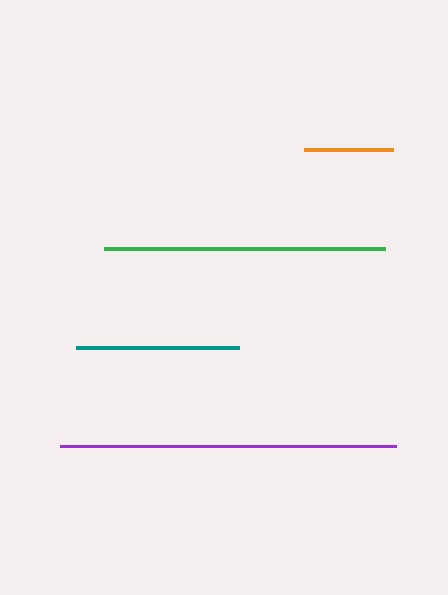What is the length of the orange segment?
The orange segment is approximately 89 pixels long.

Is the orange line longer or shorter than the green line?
The green line is longer than the orange line.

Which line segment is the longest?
The purple line is the longest at approximately 336 pixels.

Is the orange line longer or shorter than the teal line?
The teal line is longer than the orange line.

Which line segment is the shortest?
The orange line is the shortest at approximately 89 pixels.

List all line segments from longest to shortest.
From longest to shortest: purple, green, teal, orange.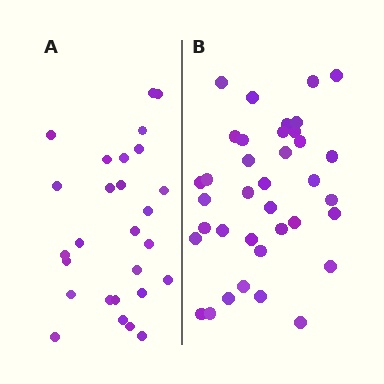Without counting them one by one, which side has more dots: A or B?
Region B (the right region) has more dots.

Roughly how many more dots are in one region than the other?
Region B has roughly 10 or so more dots than region A.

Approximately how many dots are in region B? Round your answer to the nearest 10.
About 40 dots. (The exact count is 37, which rounds to 40.)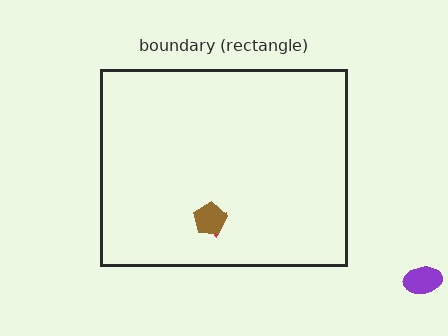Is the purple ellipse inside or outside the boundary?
Outside.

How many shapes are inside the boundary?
2 inside, 1 outside.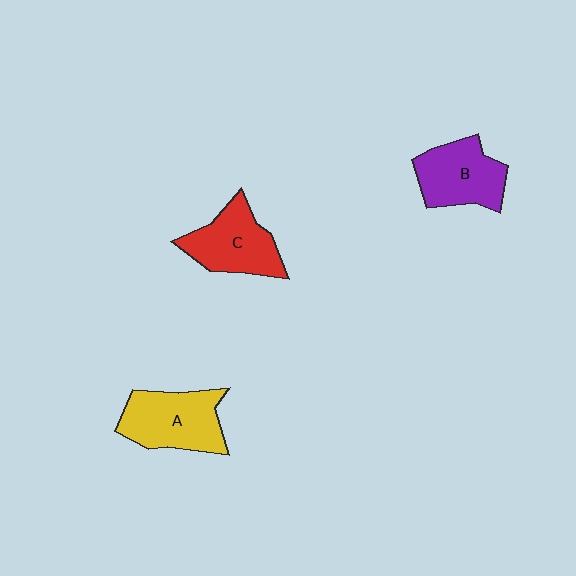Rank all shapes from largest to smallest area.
From largest to smallest: A (yellow), C (red), B (purple).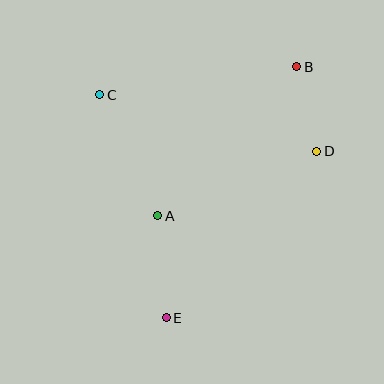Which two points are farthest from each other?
Points B and E are farthest from each other.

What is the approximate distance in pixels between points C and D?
The distance between C and D is approximately 224 pixels.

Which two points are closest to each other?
Points B and D are closest to each other.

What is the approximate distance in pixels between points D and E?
The distance between D and E is approximately 225 pixels.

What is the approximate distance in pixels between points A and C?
The distance between A and C is approximately 134 pixels.